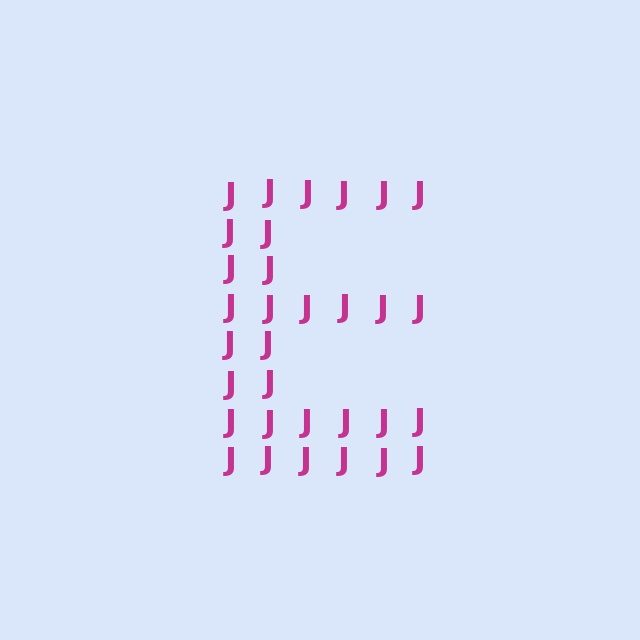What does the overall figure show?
The overall figure shows the letter E.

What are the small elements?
The small elements are letter J's.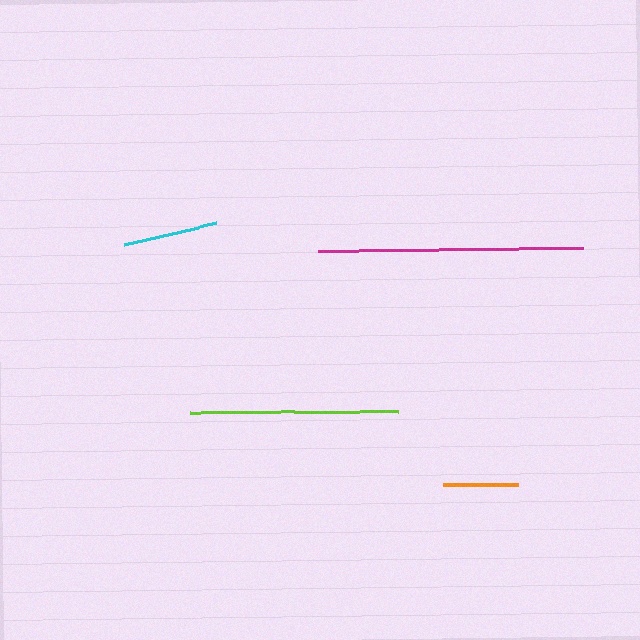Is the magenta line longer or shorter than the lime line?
The magenta line is longer than the lime line.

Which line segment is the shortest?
The orange line is the shortest at approximately 75 pixels.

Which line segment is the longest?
The magenta line is the longest at approximately 265 pixels.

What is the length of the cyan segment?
The cyan segment is approximately 94 pixels long.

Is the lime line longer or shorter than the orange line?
The lime line is longer than the orange line.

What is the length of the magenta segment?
The magenta segment is approximately 265 pixels long.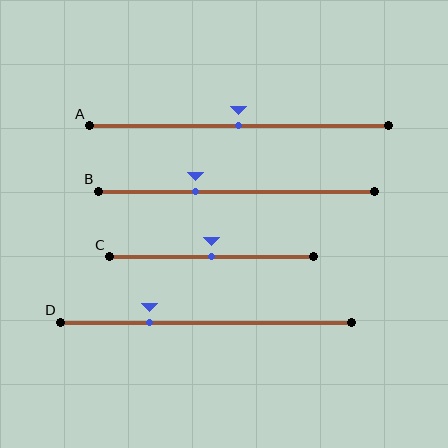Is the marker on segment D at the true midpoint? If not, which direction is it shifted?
No, the marker on segment D is shifted to the left by about 19% of the segment length.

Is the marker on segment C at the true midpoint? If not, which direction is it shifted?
Yes, the marker on segment C is at the true midpoint.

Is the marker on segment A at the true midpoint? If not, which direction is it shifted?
Yes, the marker on segment A is at the true midpoint.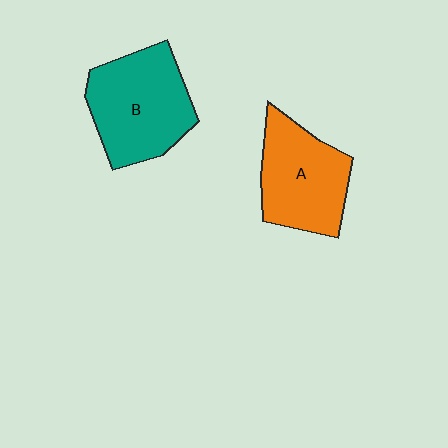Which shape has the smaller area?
Shape A (orange).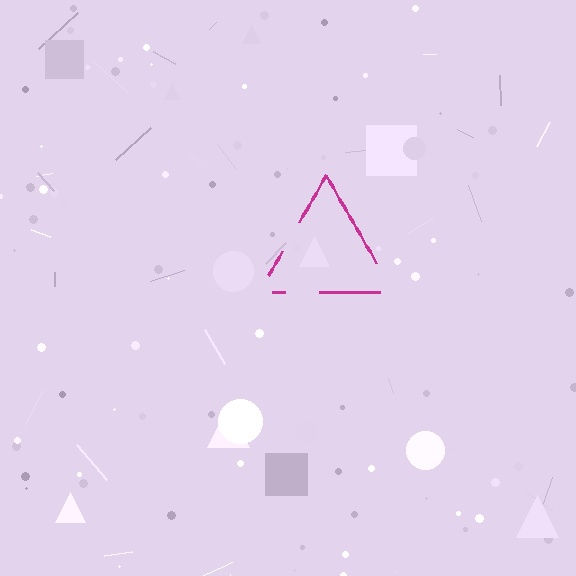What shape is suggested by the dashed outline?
The dashed outline suggests a triangle.